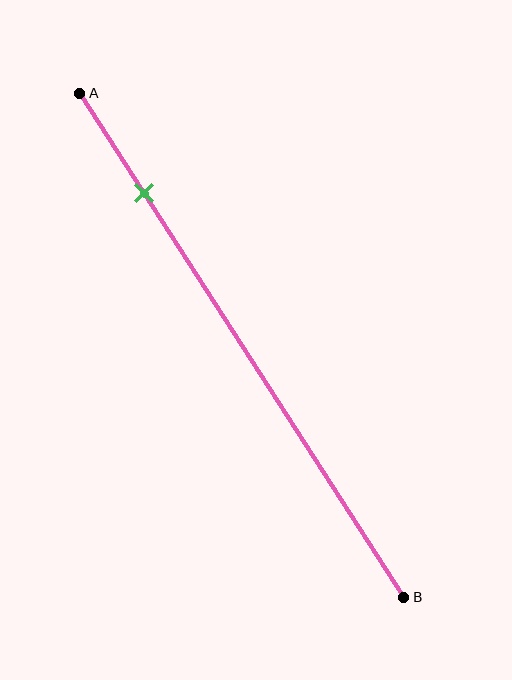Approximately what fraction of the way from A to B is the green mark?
The green mark is approximately 20% of the way from A to B.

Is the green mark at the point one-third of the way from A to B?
No, the mark is at about 20% from A, not at the 33% one-third point.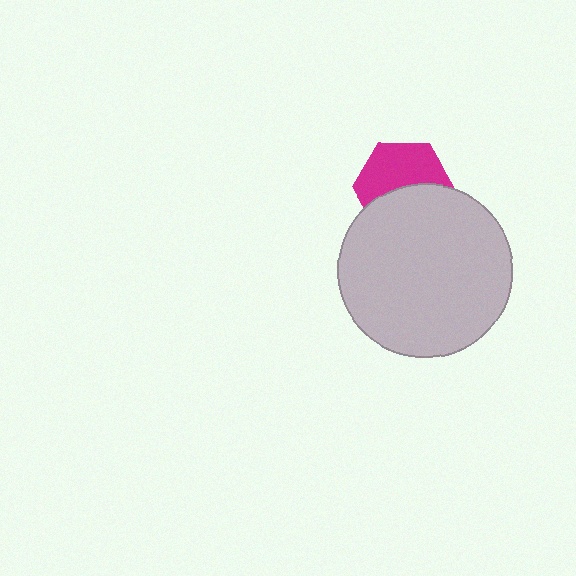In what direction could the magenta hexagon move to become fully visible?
The magenta hexagon could move up. That would shift it out from behind the light gray circle entirely.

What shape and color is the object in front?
The object in front is a light gray circle.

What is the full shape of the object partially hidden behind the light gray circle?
The partially hidden object is a magenta hexagon.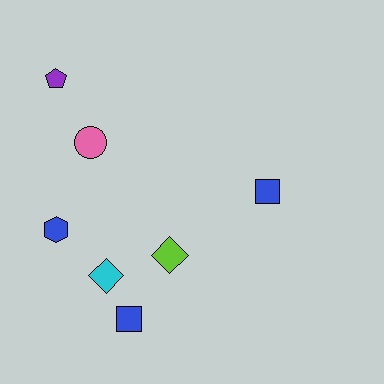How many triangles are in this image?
There are no triangles.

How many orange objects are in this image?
There are no orange objects.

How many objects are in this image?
There are 7 objects.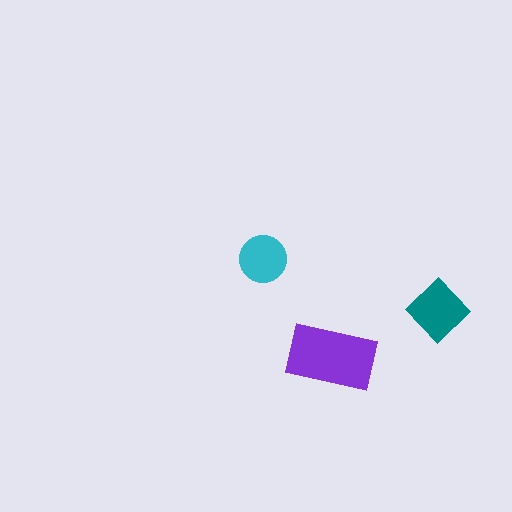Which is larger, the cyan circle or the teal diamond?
The teal diamond.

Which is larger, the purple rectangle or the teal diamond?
The purple rectangle.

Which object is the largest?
The purple rectangle.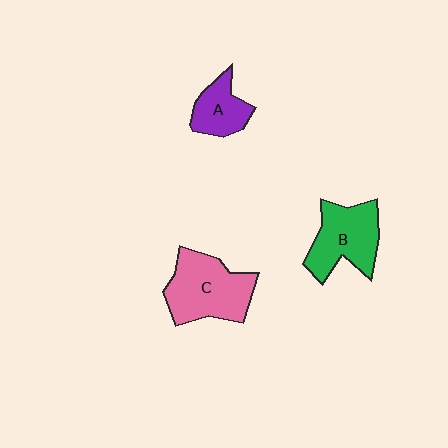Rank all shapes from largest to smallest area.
From largest to smallest: C (pink), B (green), A (purple).